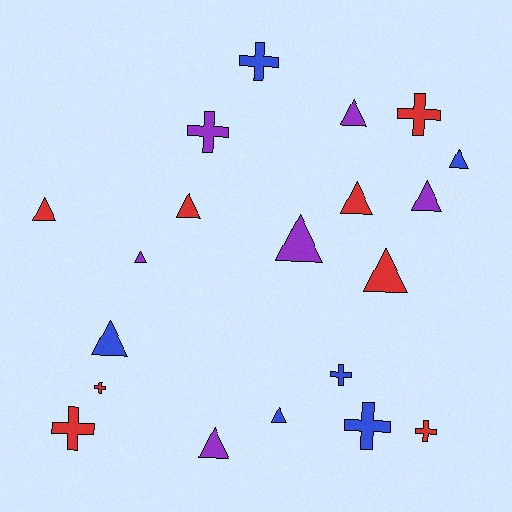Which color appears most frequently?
Red, with 8 objects.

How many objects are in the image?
There are 20 objects.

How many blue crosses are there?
There are 3 blue crosses.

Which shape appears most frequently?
Triangle, with 12 objects.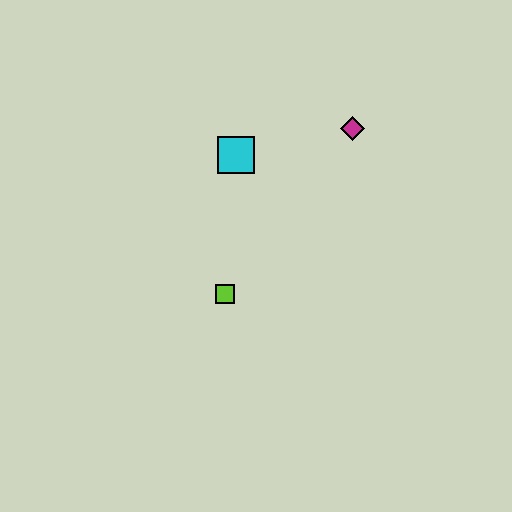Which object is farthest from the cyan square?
The lime square is farthest from the cyan square.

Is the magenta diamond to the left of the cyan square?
No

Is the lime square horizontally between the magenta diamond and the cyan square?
No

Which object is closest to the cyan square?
The magenta diamond is closest to the cyan square.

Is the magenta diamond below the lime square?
No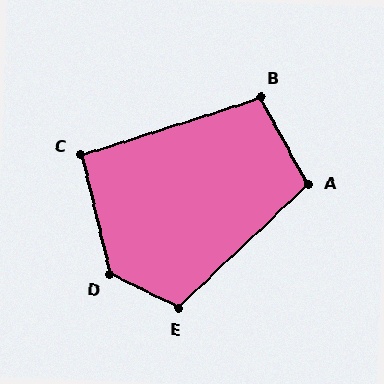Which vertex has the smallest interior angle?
C, at approximately 95 degrees.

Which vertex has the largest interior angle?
D, at approximately 129 degrees.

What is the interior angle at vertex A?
Approximately 105 degrees (obtuse).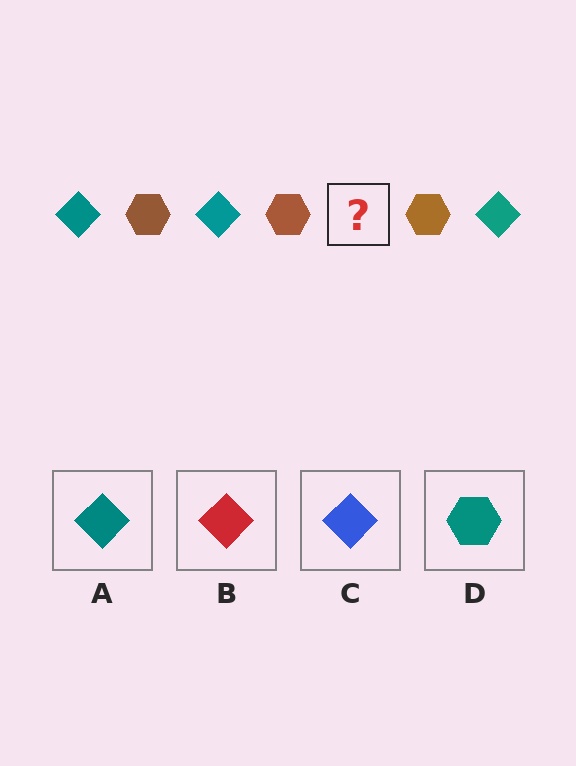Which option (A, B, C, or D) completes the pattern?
A.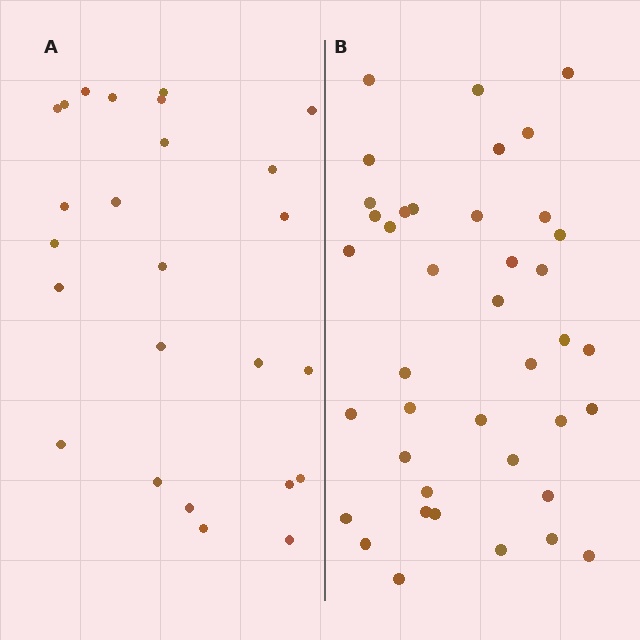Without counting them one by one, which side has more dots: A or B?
Region B (the right region) has more dots.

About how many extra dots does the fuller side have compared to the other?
Region B has approximately 15 more dots than region A.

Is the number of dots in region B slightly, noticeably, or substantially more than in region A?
Region B has substantially more. The ratio is roughly 1.6 to 1.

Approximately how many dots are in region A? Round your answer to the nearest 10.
About 20 dots. (The exact count is 25, which rounds to 20.)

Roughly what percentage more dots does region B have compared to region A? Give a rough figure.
About 60% more.